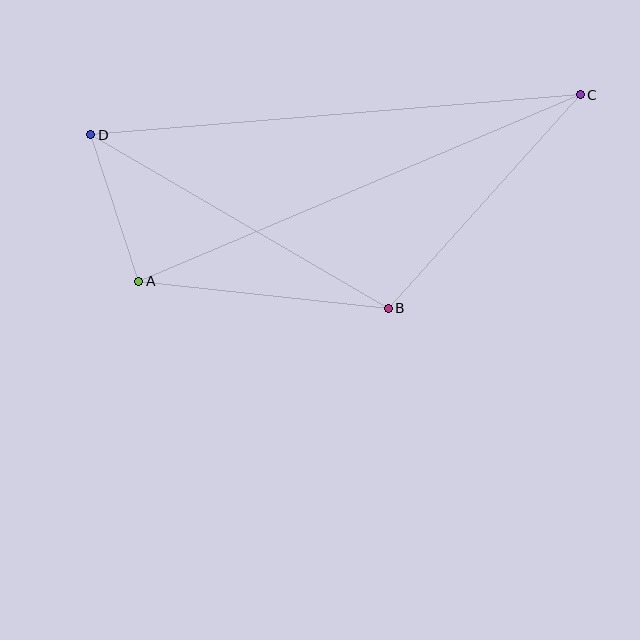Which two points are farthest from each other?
Points C and D are farthest from each other.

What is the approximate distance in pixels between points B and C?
The distance between B and C is approximately 287 pixels.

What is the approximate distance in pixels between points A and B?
The distance between A and B is approximately 251 pixels.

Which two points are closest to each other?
Points A and D are closest to each other.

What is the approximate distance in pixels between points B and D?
The distance between B and D is approximately 344 pixels.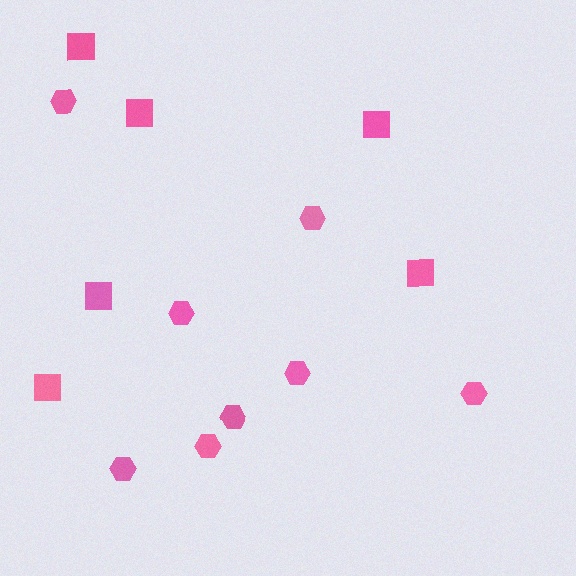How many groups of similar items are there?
There are 2 groups: one group of hexagons (8) and one group of squares (6).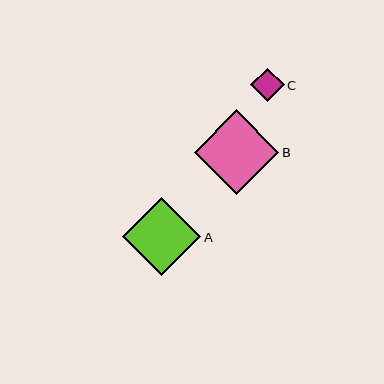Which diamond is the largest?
Diamond B is the largest with a size of approximately 85 pixels.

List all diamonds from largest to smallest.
From largest to smallest: B, A, C.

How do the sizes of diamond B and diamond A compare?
Diamond B and diamond A are approximately the same size.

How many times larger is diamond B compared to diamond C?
Diamond B is approximately 2.5 times the size of diamond C.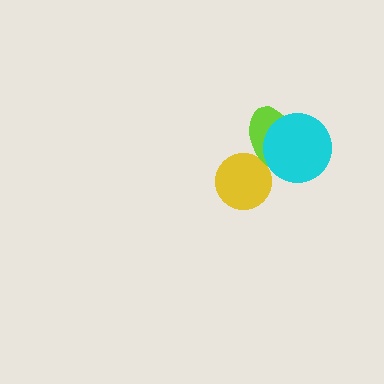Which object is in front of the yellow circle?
The lime ellipse is in front of the yellow circle.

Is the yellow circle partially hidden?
Yes, it is partially covered by another shape.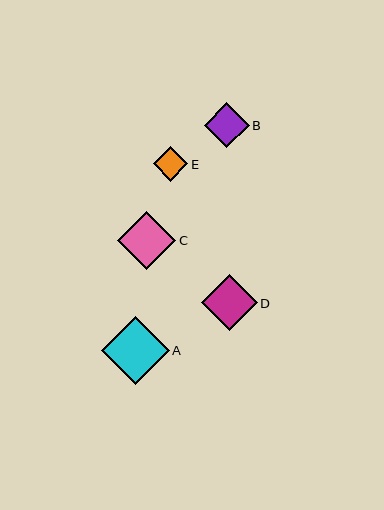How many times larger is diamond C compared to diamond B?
Diamond C is approximately 1.3 times the size of diamond B.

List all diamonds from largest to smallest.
From largest to smallest: A, C, D, B, E.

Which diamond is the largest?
Diamond A is the largest with a size of approximately 68 pixels.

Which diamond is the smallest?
Diamond E is the smallest with a size of approximately 35 pixels.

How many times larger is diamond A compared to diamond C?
Diamond A is approximately 1.2 times the size of diamond C.